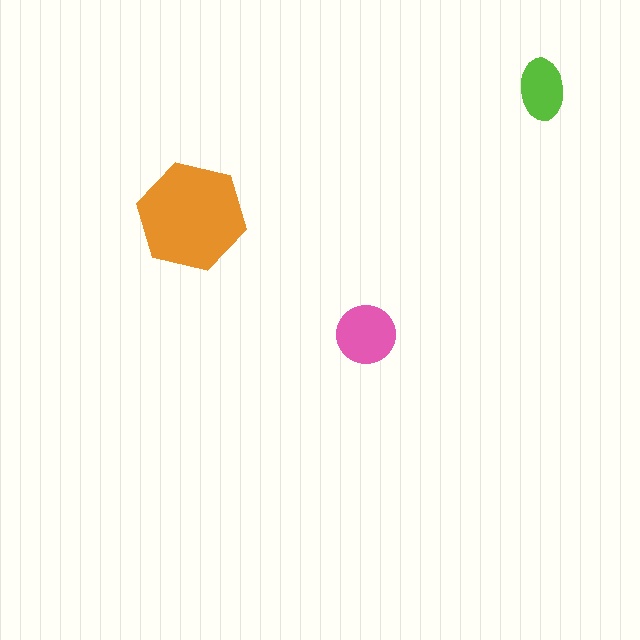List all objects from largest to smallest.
The orange hexagon, the pink circle, the lime ellipse.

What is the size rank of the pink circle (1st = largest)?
2nd.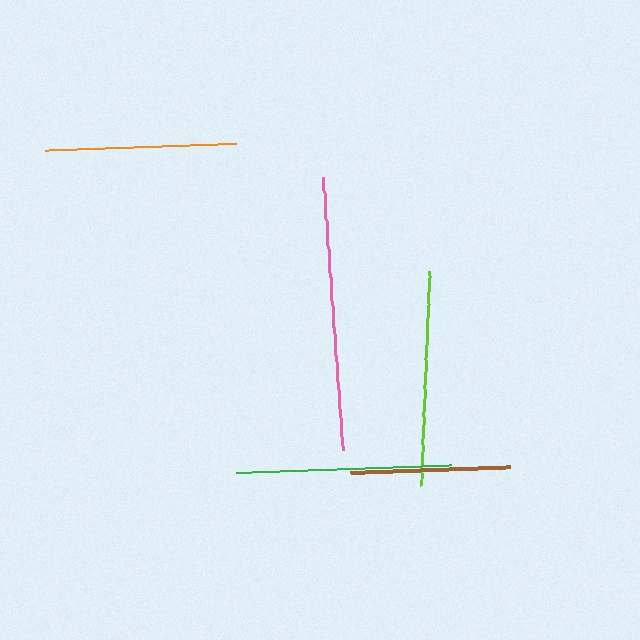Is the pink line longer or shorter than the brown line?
The pink line is longer than the brown line.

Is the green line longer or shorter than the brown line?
The green line is longer than the brown line.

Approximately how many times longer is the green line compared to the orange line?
The green line is approximately 1.1 times the length of the orange line.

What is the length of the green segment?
The green segment is approximately 215 pixels long.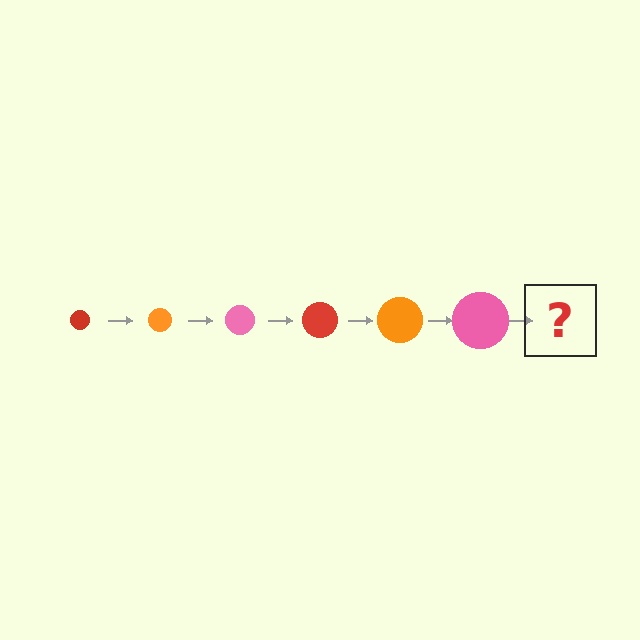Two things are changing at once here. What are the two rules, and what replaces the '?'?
The two rules are that the circle grows larger each step and the color cycles through red, orange, and pink. The '?' should be a red circle, larger than the previous one.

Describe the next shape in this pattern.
It should be a red circle, larger than the previous one.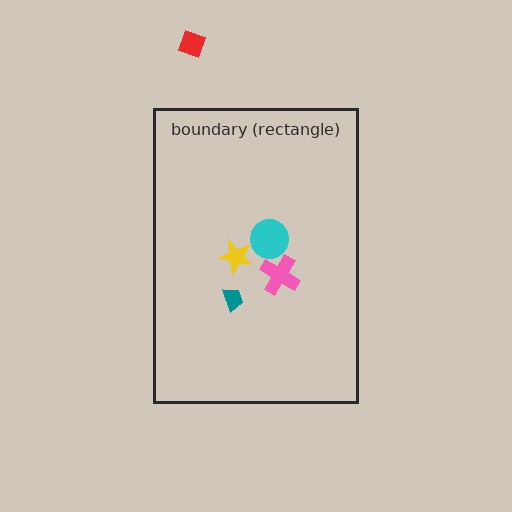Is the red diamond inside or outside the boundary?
Outside.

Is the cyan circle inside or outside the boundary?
Inside.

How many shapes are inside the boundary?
4 inside, 1 outside.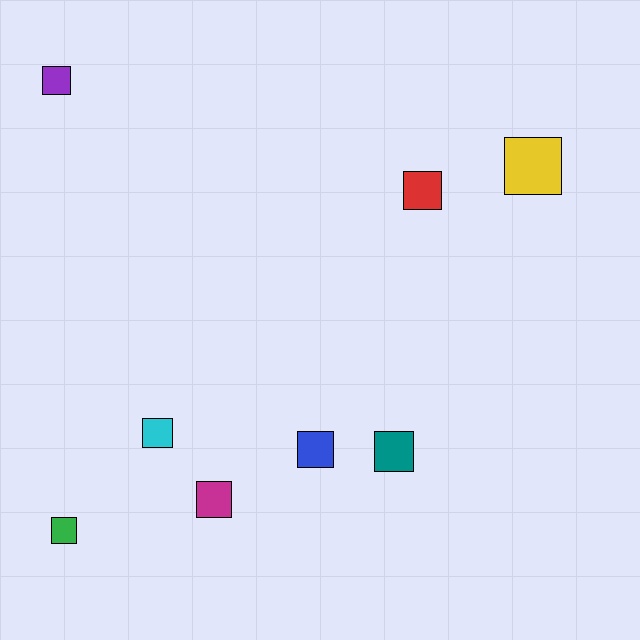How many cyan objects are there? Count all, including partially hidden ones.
There is 1 cyan object.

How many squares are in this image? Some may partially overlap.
There are 8 squares.